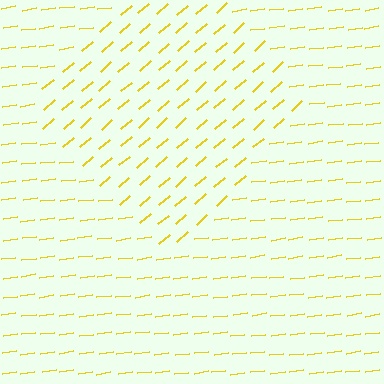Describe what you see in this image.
The image is filled with small yellow line segments. A diamond region in the image has lines oriented differently from the surrounding lines, creating a visible texture boundary.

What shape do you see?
I see a diamond.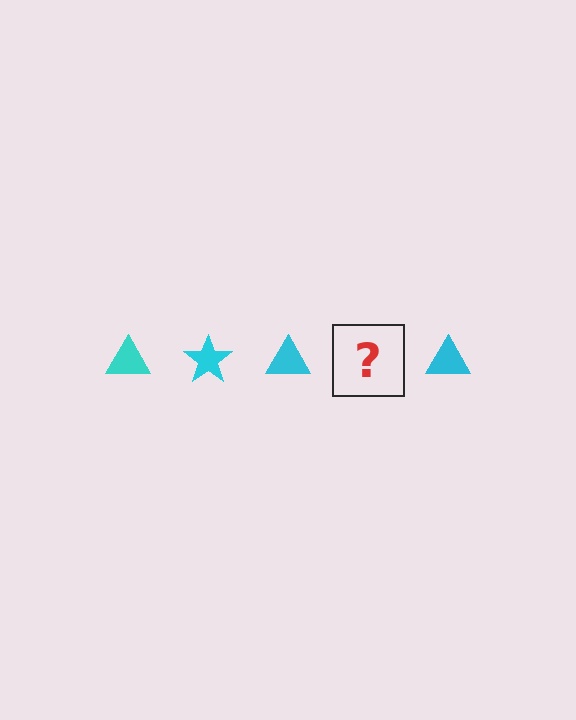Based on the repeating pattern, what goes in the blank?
The blank should be a cyan star.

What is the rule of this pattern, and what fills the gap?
The rule is that the pattern cycles through triangle, star shapes in cyan. The gap should be filled with a cyan star.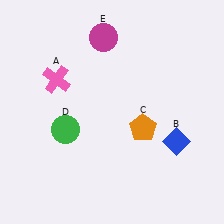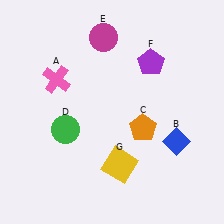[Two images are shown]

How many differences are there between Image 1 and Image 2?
There are 2 differences between the two images.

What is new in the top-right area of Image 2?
A purple pentagon (F) was added in the top-right area of Image 2.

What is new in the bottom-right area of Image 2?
A yellow square (G) was added in the bottom-right area of Image 2.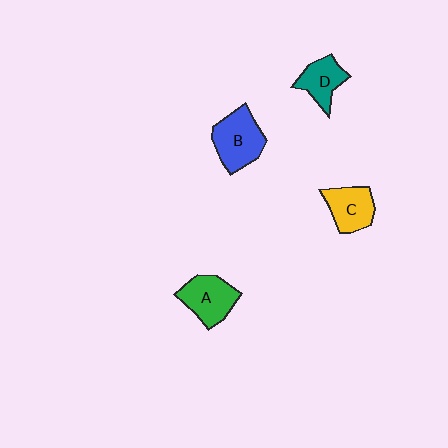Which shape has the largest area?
Shape B (blue).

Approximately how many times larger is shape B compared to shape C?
Approximately 1.3 times.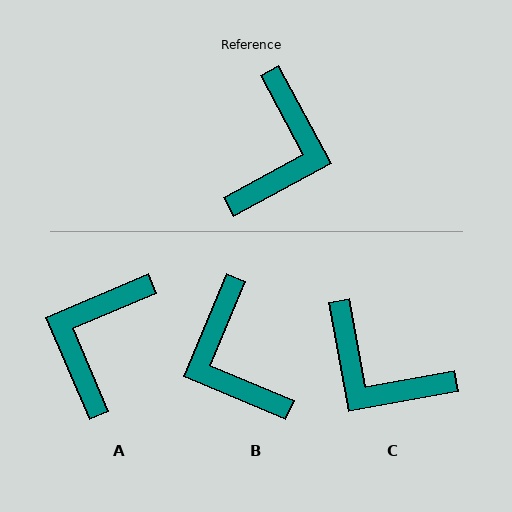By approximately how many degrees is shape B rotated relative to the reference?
Approximately 141 degrees clockwise.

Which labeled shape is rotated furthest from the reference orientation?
A, about 175 degrees away.